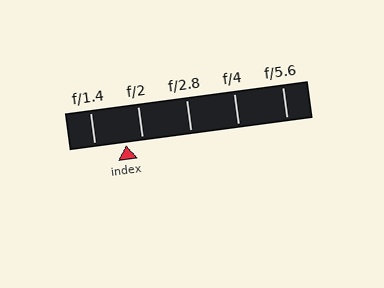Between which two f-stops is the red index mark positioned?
The index mark is between f/1.4 and f/2.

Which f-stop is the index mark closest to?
The index mark is closest to f/2.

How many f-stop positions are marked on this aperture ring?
There are 5 f-stop positions marked.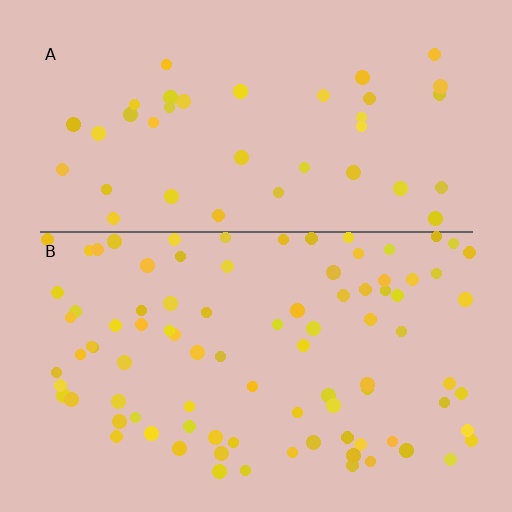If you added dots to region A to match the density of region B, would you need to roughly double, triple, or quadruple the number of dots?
Approximately double.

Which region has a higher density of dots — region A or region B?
B (the bottom).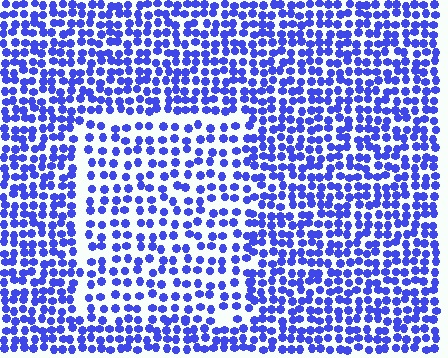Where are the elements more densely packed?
The elements are more densely packed outside the rectangle boundary.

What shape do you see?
I see a rectangle.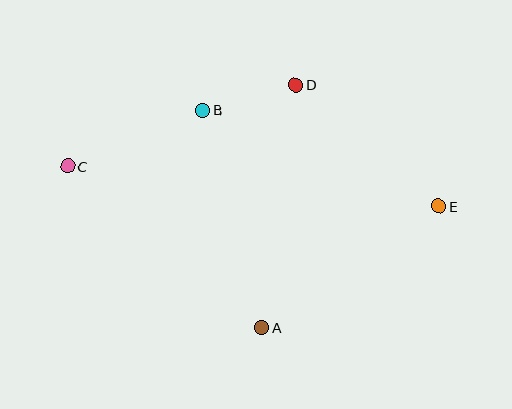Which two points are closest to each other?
Points B and D are closest to each other.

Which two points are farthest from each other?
Points C and E are farthest from each other.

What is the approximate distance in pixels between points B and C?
The distance between B and C is approximately 146 pixels.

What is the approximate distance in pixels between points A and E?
The distance between A and E is approximately 214 pixels.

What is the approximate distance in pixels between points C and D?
The distance between C and D is approximately 242 pixels.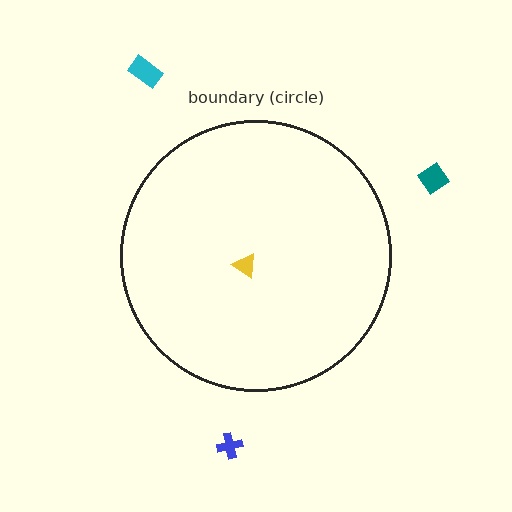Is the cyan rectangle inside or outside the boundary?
Outside.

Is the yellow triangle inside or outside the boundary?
Inside.